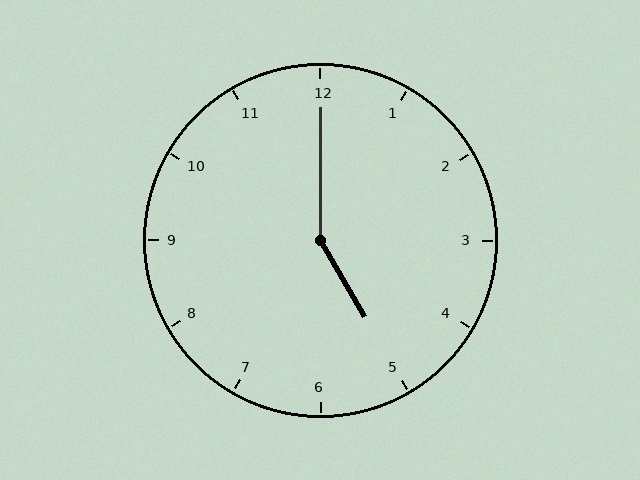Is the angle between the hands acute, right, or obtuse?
It is obtuse.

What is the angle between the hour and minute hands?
Approximately 150 degrees.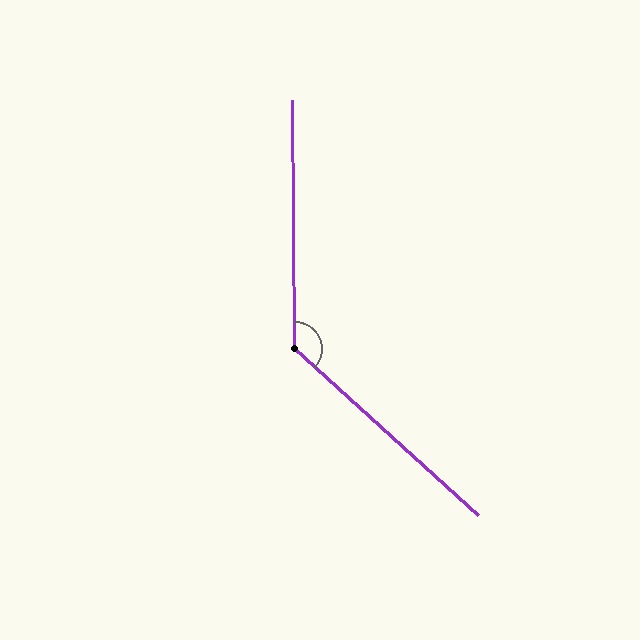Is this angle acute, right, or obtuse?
It is obtuse.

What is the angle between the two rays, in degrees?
Approximately 133 degrees.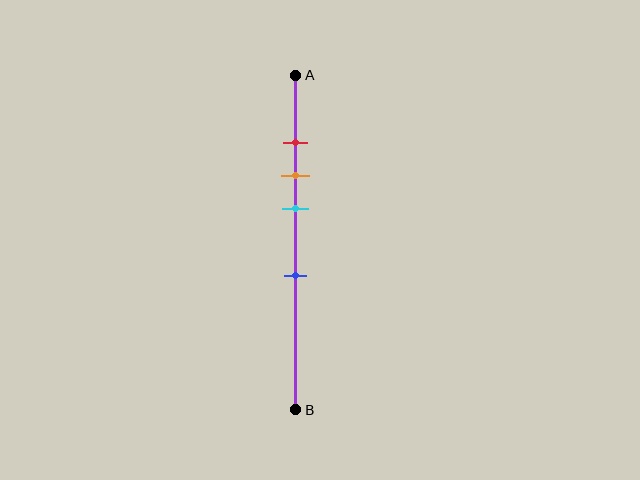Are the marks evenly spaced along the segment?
No, the marks are not evenly spaced.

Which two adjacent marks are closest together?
The red and orange marks are the closest adjacent pair.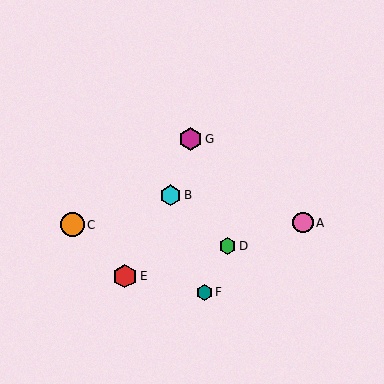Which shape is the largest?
The orange circle (labeled C) is the largest.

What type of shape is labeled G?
Shape G is a magenta hexagon.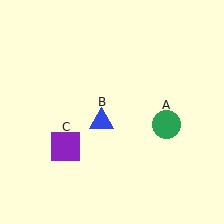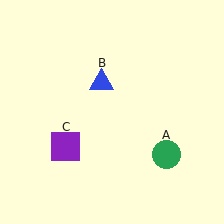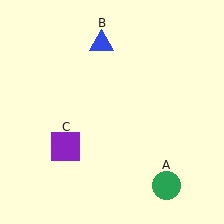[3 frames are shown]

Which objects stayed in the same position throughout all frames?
Purple square (object C) remained stationary.